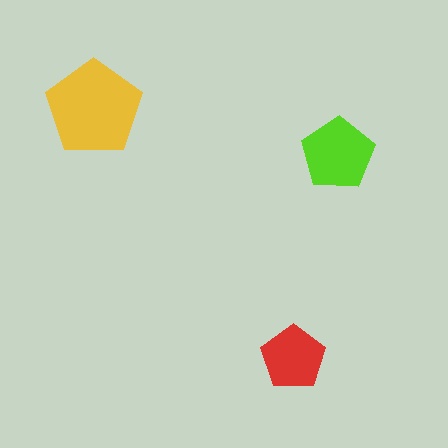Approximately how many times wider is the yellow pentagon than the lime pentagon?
About 1.5 times wider.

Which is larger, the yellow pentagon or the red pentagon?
The yellow one.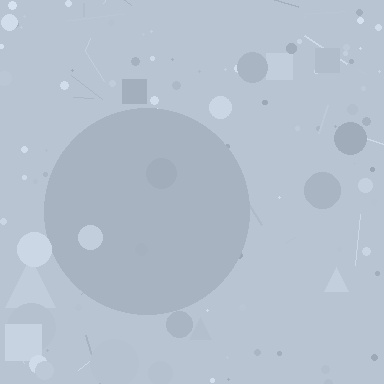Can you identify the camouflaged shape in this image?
The camouflaged shape is a circle.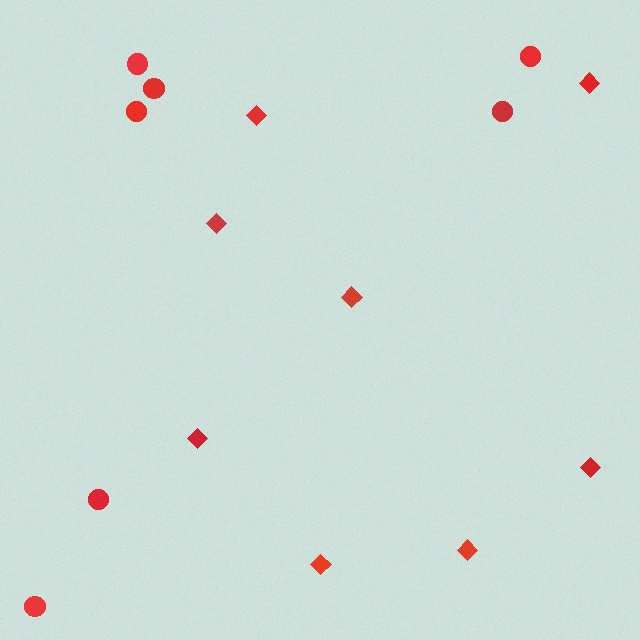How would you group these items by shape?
There are 2 groups: one group of diamonds (8) and one group of circles (7).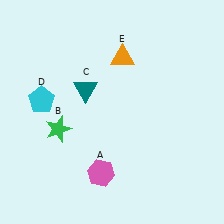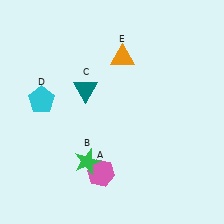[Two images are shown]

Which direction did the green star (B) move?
The green star (B) moved down.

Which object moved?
The green star (B) moved down.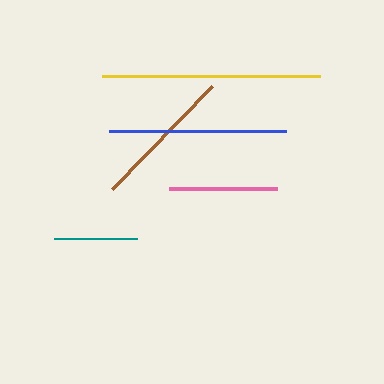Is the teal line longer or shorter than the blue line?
The blue line is longer than the teal line.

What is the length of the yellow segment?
The yellow segment is approximately 219 pixels long.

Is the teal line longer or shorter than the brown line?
The brown line is longer than the teal line.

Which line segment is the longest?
The yellow line is the longest at approximately 219 pixels.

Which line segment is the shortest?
The teal line is the shortest at approximately 83 pixels.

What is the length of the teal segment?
The teal segment is approximately 83 pixels long.